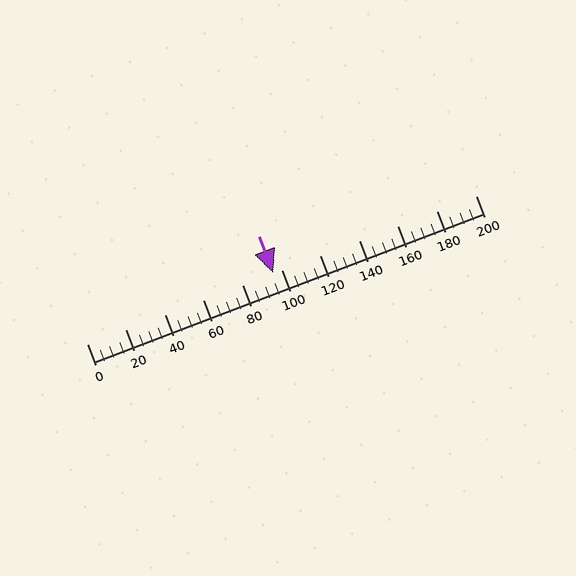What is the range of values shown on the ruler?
The ruler shows values from 0 to 200.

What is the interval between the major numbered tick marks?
The major tick marks are spaced 20 units apart.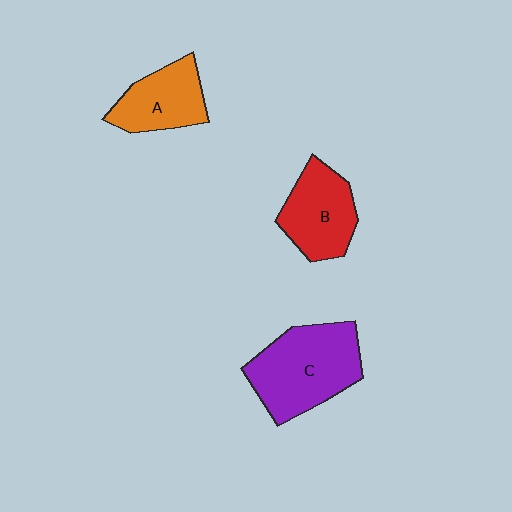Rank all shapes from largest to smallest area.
From largest to smallest: C (purple), B (red), A (orange).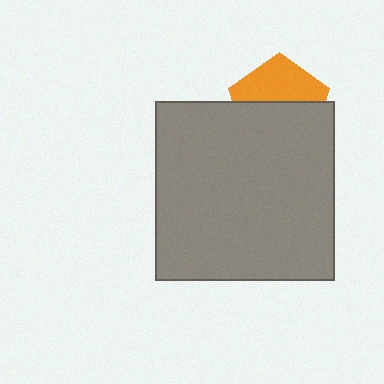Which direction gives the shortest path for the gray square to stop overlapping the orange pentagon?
Moving down gives the shortest separation.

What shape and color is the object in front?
The object in front is a gray square.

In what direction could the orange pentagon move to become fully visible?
The orange pentagon could move up. That would shift it out from behind the gray square entirely.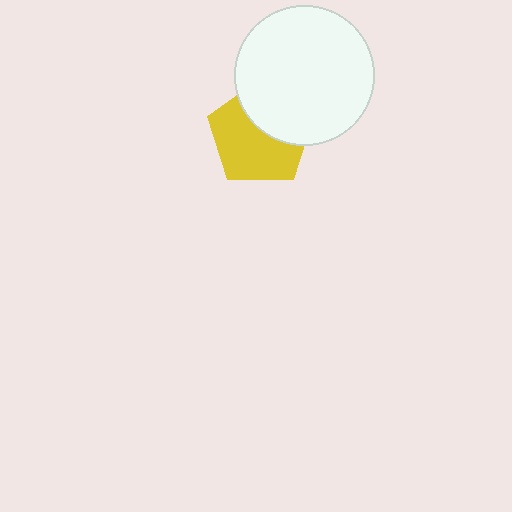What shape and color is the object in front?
The object in front is a white circle.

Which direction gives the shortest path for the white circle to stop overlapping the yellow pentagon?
Moving toward the upper-right gives the shortest separation.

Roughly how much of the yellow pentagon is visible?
About half of it is visible (roughly 61%).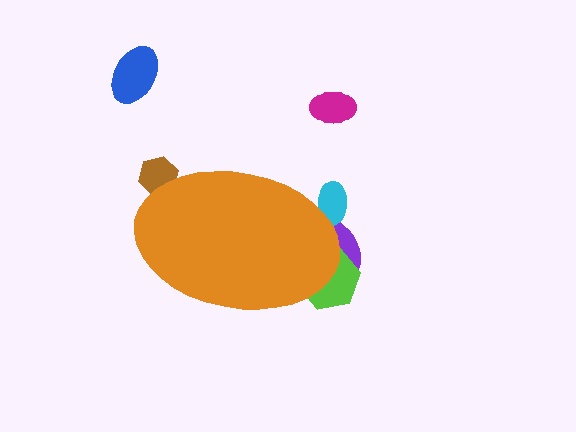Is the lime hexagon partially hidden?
Yes, the lime hexagon is partially hidden behind the orange ellipse.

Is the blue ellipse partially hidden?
No, the blue ellipse is fully visible.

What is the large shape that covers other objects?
An orange ellipse.